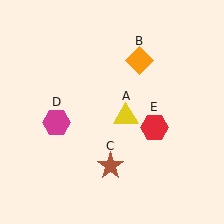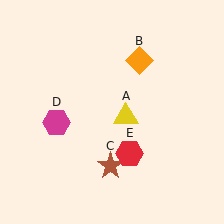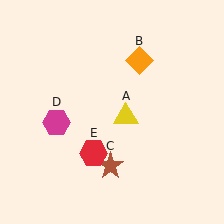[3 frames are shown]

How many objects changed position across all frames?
1 object changed position: red hexagon (object E).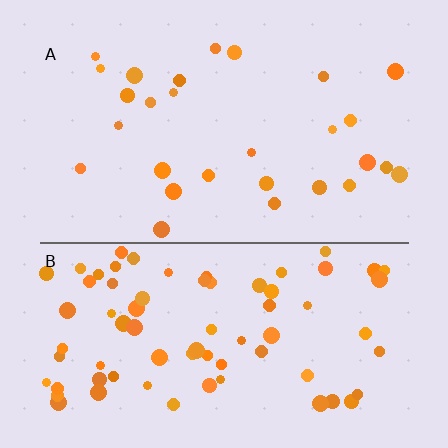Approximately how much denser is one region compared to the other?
Approximately 2.6× — region B over region A.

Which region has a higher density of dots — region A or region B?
B (the bottom).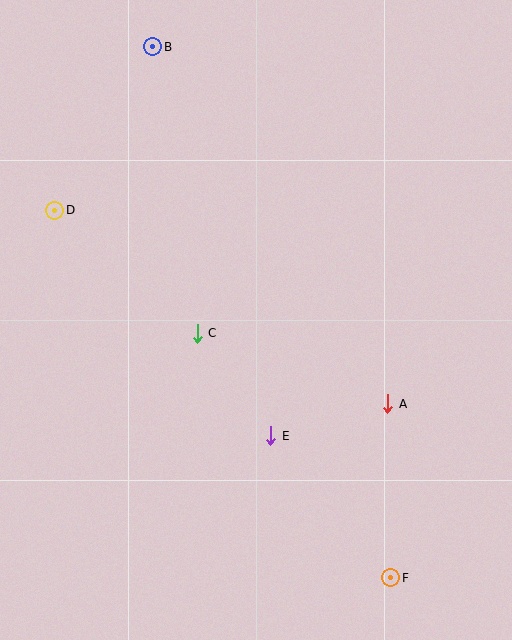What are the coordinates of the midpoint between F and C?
The midpoint between F and C is at (294, 455).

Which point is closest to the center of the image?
Point C at (197, 333) is closest to the center.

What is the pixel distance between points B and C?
The distance between B and C is 290 pixels.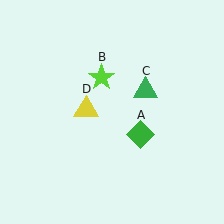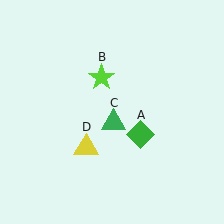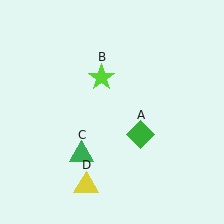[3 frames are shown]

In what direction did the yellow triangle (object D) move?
The yellow triangle (object D) moved down.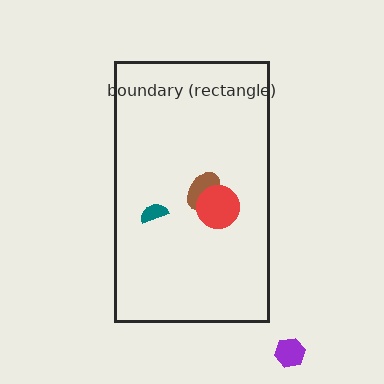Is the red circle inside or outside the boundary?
Inside.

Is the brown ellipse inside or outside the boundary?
Inside.